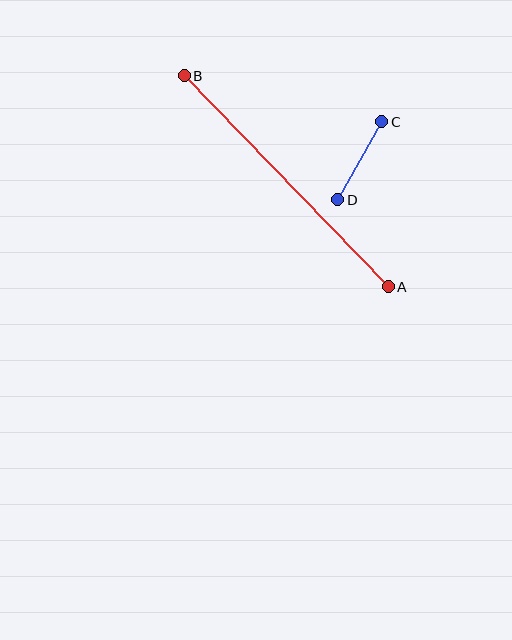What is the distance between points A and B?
The distance is approximately 294 pixels.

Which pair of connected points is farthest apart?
Points A and B are farthest apart.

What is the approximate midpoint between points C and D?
The midpoint is at approximately (360, 161) pixels.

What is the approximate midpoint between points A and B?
The midpoint is at approximately (286, 181) pixels.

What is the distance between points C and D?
The distance is approximately 89 pixels.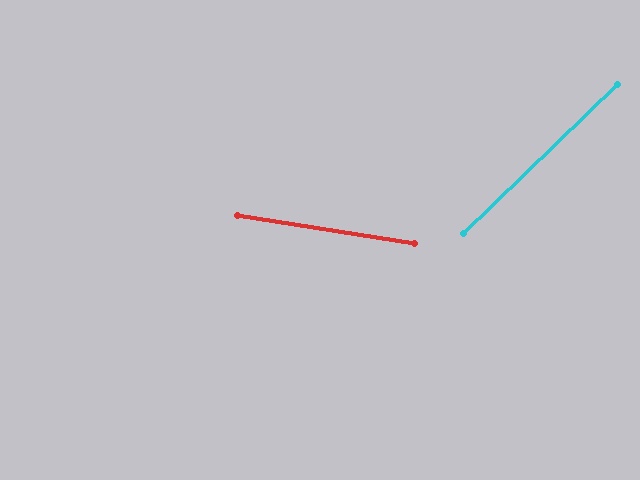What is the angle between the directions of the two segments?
Approximately 53 degrees.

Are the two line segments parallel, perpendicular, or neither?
Neither parallel nor perpendicular — they differ by about 53°.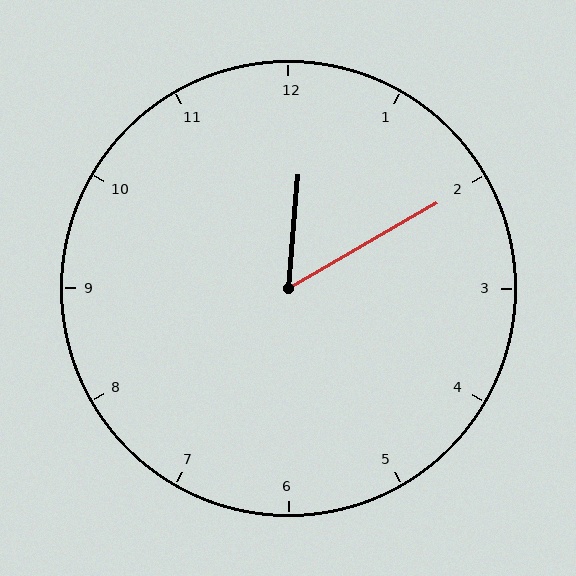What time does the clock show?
12:10.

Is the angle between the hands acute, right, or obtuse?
It is acute.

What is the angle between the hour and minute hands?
Approximately 55 degrees.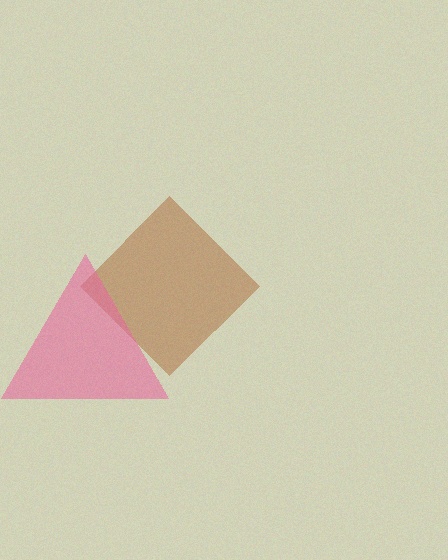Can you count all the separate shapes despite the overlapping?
Yes, there are 2 separate shapes.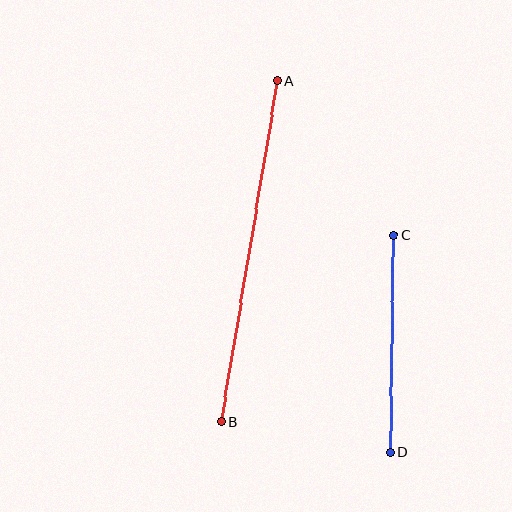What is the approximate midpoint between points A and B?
The midpoint is at approximately (249, 251) pixels.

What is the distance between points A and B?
The distance is approximately 346 pixels.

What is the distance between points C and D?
The distance is approximately 217 pixels.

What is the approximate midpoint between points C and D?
The midpoint is at approximately (392, 344) pixels.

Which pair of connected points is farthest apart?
Points A and B are farthest apart.